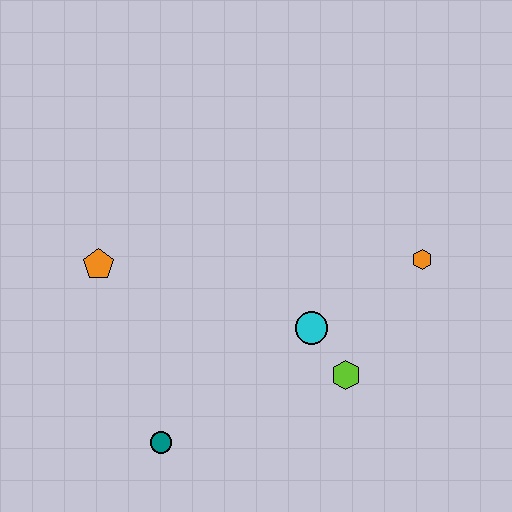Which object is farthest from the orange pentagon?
The orange hexagon is farthest from the orange pentagon.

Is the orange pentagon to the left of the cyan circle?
Yes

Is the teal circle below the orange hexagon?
Yes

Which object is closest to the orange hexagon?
The cyan circle is closest to the orange hexagon.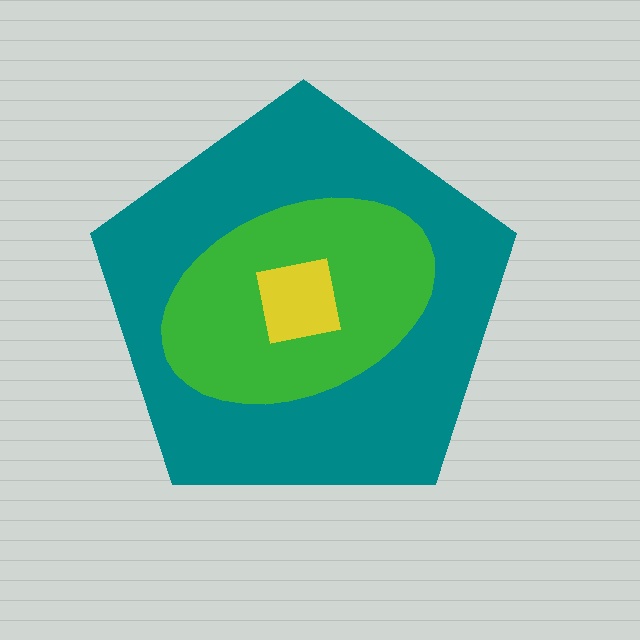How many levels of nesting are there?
3.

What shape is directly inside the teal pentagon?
The green ellipse.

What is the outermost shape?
The teal pentagon.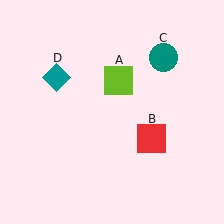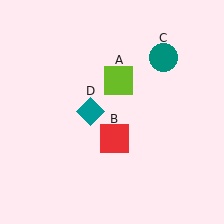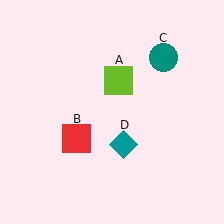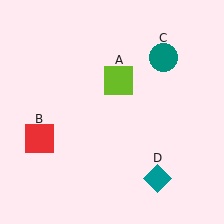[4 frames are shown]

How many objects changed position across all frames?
2 objects changed position: red square (object B), teal diamond (object D).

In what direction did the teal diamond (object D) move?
The teal diamond (object D) moved down and to the right.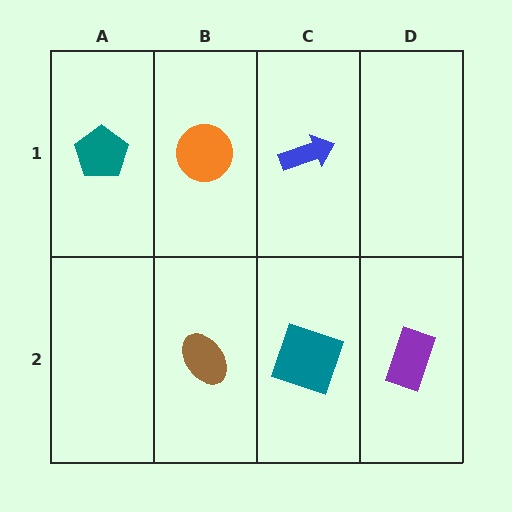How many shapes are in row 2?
3 shapes.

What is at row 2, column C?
A teal square.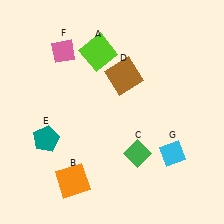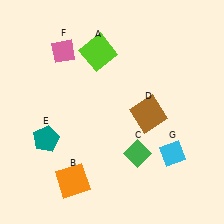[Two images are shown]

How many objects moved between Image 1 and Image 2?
1 object moved between the two images.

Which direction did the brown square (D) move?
The brown square (D) moved down.